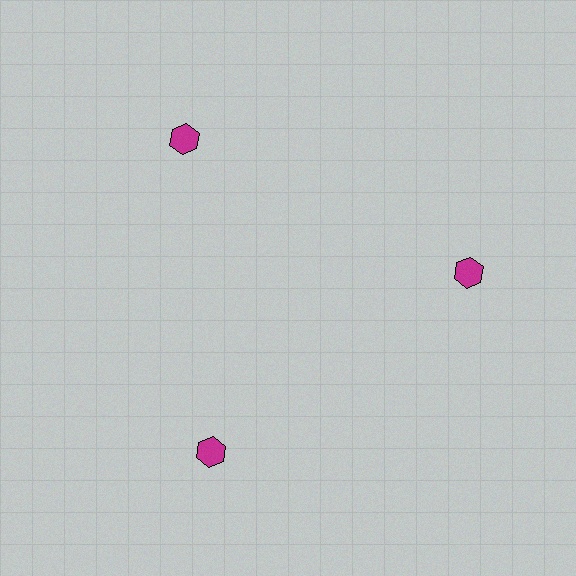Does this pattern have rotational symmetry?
Yes, this pattern has 3-fold rotational symmetry. It looks the same after rotating 120 degrees around the center.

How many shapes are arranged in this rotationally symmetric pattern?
There are 3 shapes, arranged in 3 groups of 1.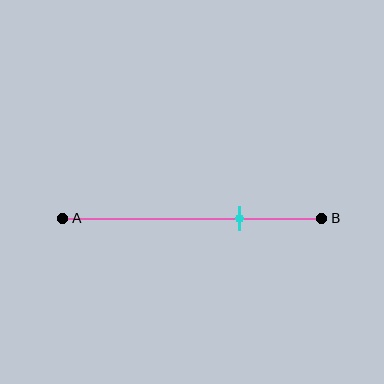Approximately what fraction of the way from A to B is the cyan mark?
The cyan mark is approximately 70% of the way from A to B.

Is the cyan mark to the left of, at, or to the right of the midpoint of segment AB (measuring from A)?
The cyan mark is to the right of the midpoint of segment AB.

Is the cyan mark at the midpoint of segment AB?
No, the mark is at about 70% from A, not at the 50% midpoint.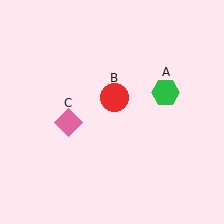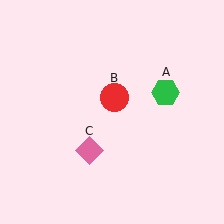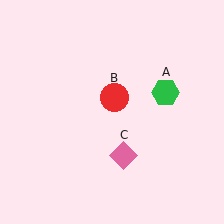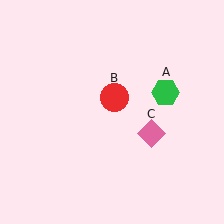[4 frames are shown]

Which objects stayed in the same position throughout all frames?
Green hexagon (object A) and red circle (object B) remained stationary.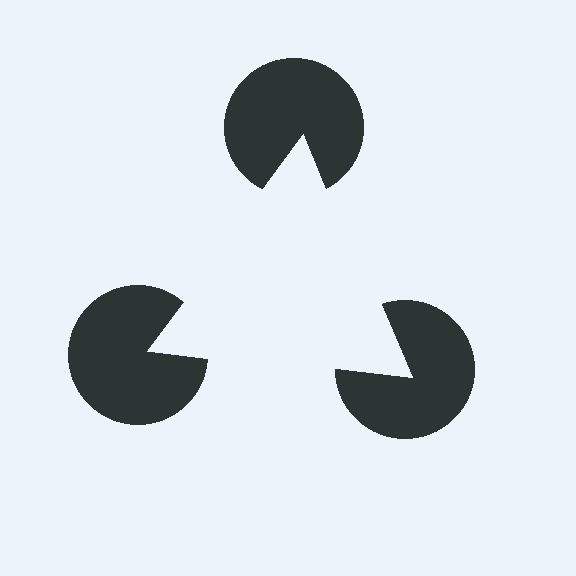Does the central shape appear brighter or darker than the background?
It typically appears slightly brighter than the background, even though no actual brightness change is drawn.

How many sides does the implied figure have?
3 sides.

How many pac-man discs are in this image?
There are 3 — one at each vertex of the illusory triangle.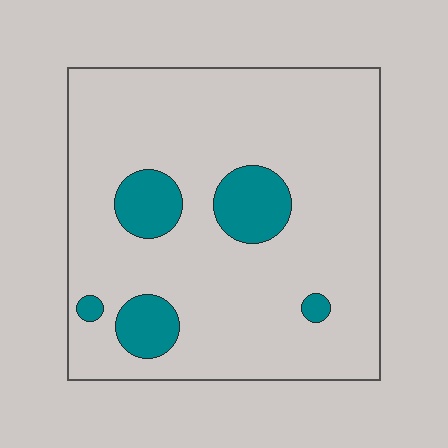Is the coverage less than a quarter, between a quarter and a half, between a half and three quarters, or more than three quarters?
Less than a quarter.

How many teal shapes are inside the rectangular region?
5.